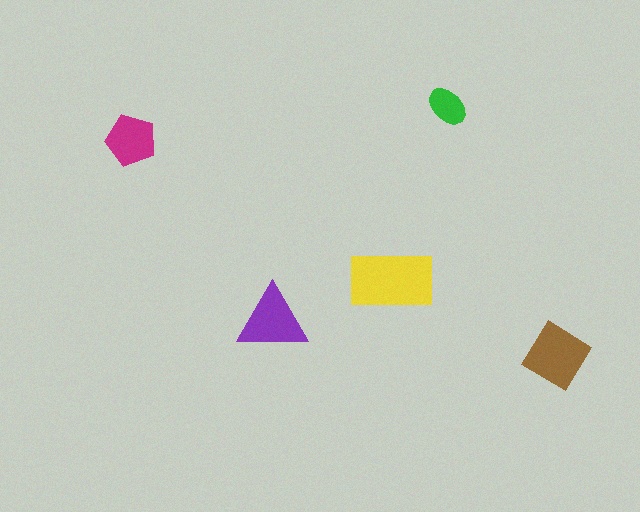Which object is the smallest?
The green ellipse.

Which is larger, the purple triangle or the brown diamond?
The brown diamond.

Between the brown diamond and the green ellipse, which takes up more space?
The brown diamond.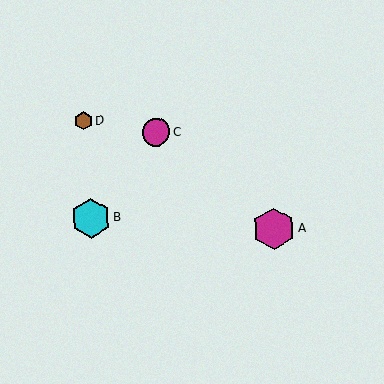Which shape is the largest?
The magenta hexagon (labeled A) is the largest.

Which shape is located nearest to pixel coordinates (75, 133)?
The brown hexagon (labeled D) at (83, 120) is nearest to that location.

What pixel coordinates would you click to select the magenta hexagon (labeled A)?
Click at (274, 229) to select the magenta hexagon A.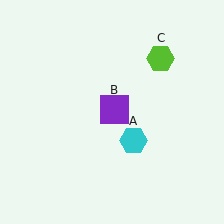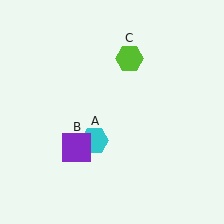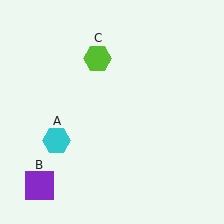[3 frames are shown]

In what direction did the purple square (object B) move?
The purple square (object B) moved down and to the left.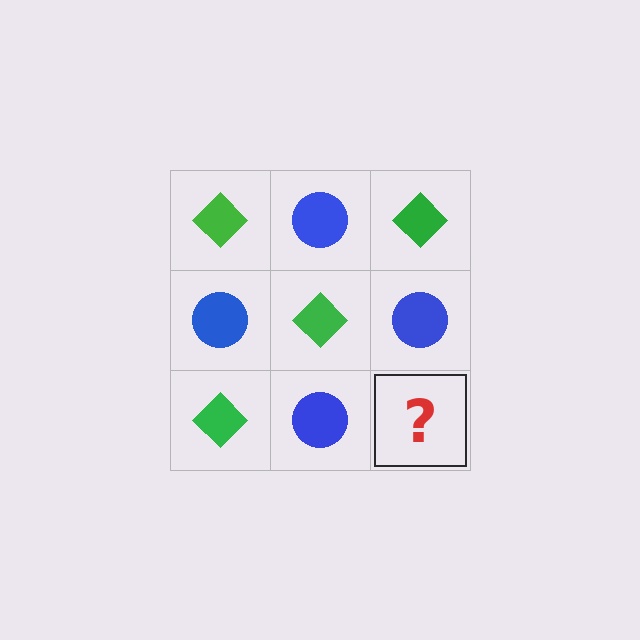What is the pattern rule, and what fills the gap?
The rule is that it alternates green diamond and blue circle in a checkerboard pattern. The gap should be filled with a green diamond.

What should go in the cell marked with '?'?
The missing cell should contain a green diamond.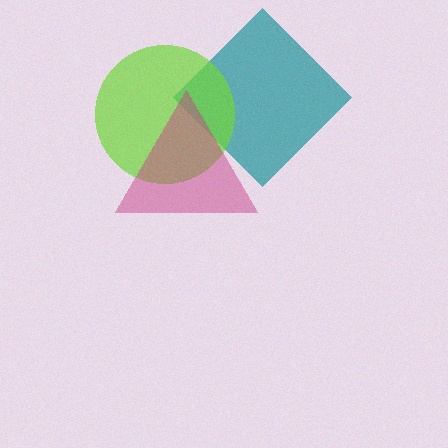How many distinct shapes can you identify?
There are 3 distinct shapes: a teal diamond, a lime circle, a magenta triangle.